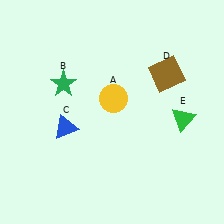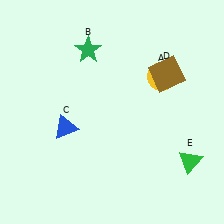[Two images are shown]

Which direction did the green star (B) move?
The green star (B) moved up.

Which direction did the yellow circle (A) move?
The yellow circle (A) moved right.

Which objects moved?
The objects that moved are: the yellow circle (A), the green star (B), the green triangle (E).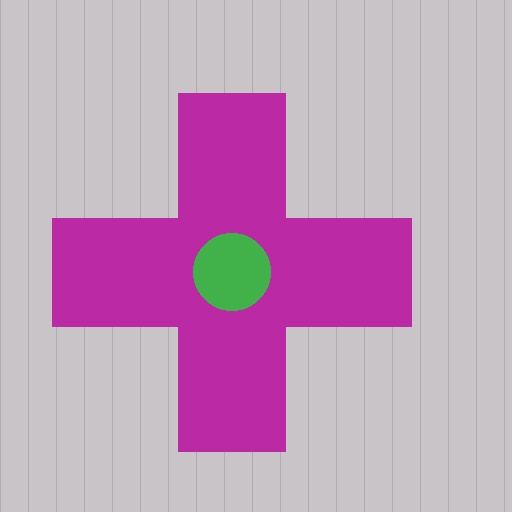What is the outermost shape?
The magenta cross.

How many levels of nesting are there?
2.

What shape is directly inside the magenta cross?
The green circle.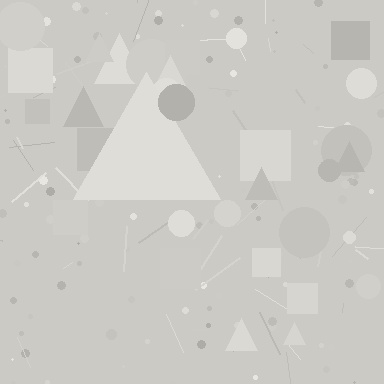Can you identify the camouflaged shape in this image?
The camouflaged shape is a triangle.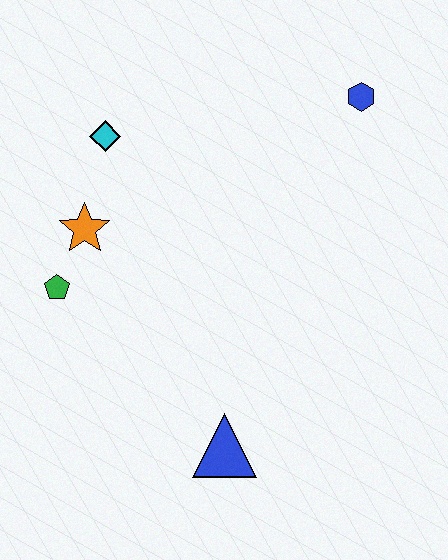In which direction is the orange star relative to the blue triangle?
The orange star is above the blue triangle.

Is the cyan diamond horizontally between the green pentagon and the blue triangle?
Yes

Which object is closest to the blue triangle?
The green pentagon is closest to the blue triangle.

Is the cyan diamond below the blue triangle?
No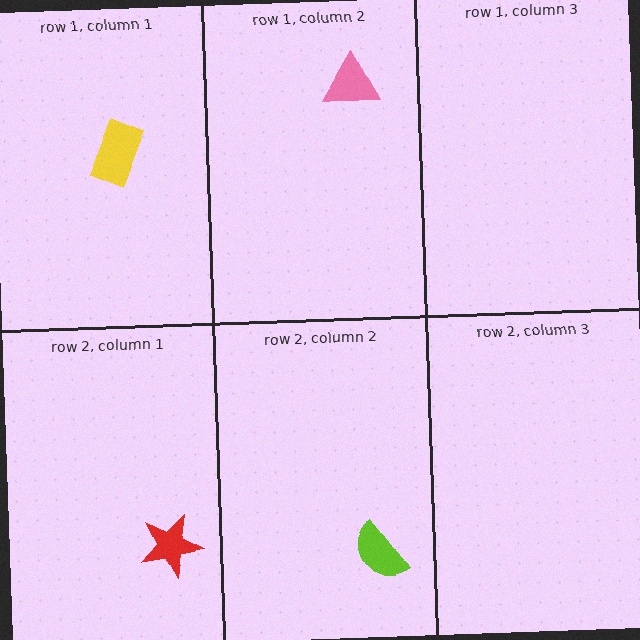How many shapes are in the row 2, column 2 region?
1.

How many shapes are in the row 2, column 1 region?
1.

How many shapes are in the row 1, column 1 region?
1.